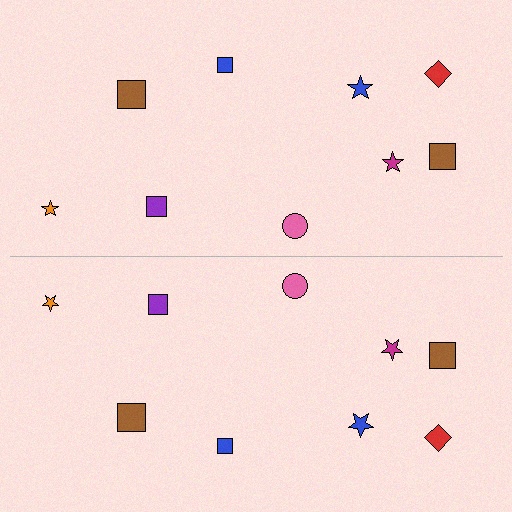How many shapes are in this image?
There are 18 shapes in this image.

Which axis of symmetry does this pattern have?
The pattern has a horizontal axis of symmetry running through the center of the image.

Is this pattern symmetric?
Yes, this pattern has bilateral (reflection) symmetry.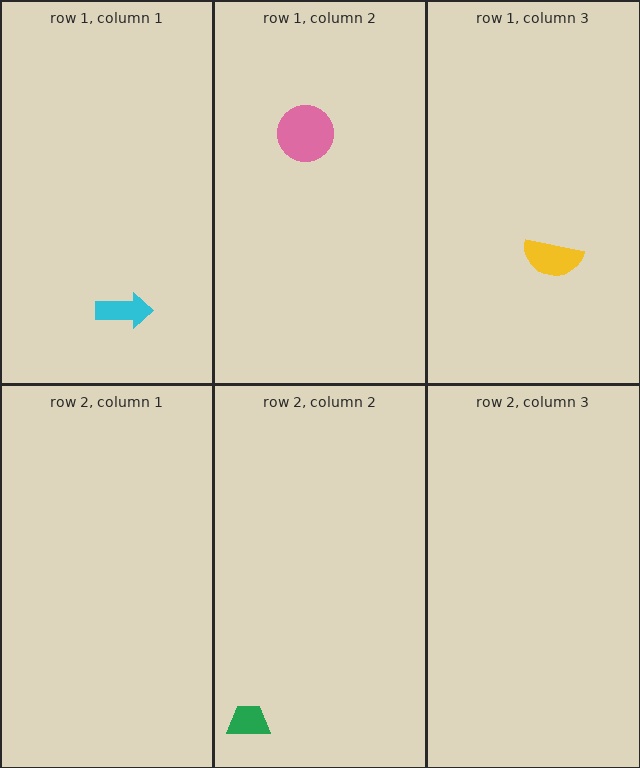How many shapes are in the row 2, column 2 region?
1.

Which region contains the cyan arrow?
The row 1, column 1 region.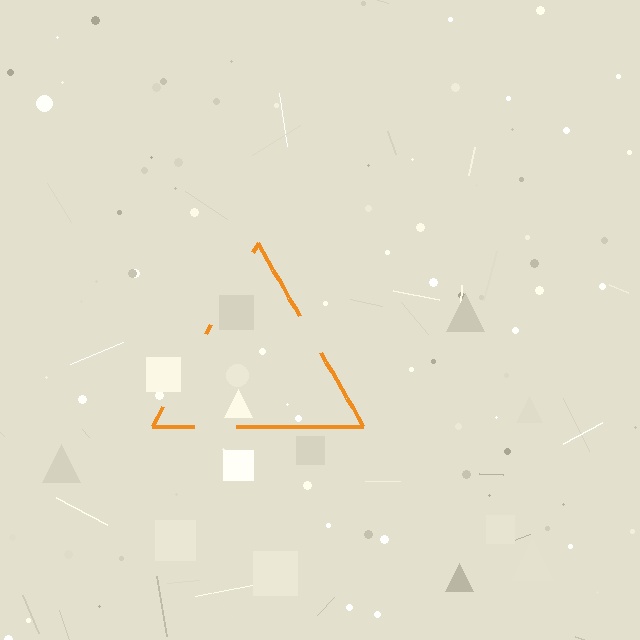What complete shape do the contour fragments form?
The contour fragments form a triangle.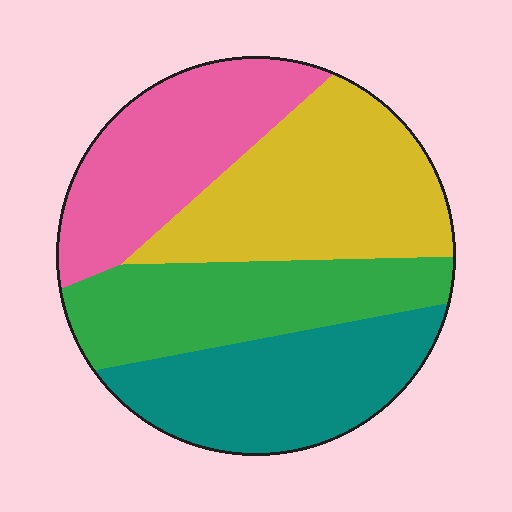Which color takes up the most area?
Yellow, at roughly 30%.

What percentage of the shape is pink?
Pink takes up between a sixth and a third of the shape.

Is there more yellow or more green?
Yellow.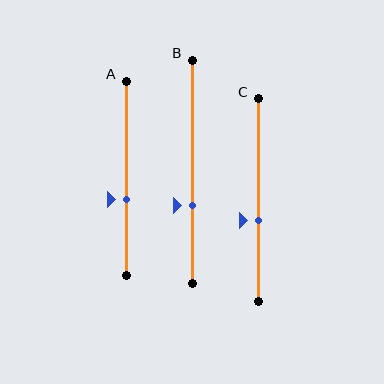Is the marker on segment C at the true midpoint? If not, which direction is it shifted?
No, the marker on segment C is shifted downward by about 10% of the segment length.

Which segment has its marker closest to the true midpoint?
Segment C has its marker closest to the true midpoint.